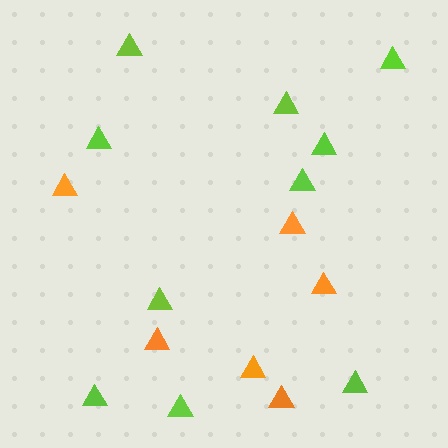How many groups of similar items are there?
There are 2 groups: one group of lime triangles (10) and one group of orange triangles (6).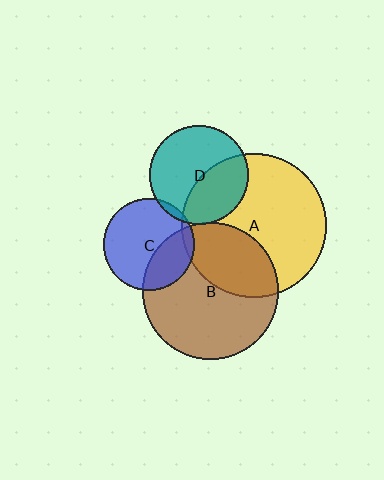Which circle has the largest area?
Circle A (yellow).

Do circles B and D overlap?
Yes.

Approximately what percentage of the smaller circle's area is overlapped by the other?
Approximately 5%.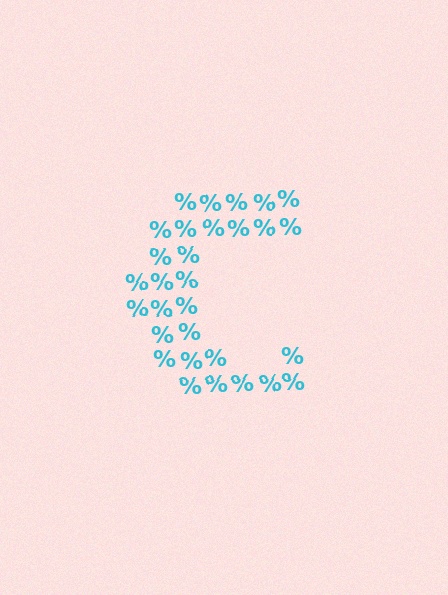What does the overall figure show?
The overall figure shows the letter C.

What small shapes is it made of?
It is made of small percent signs.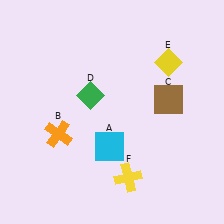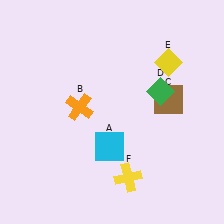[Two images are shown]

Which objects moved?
The objects that moved are: the orange cross (B), the green diamond (D).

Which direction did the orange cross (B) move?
The orange cross (B) moved up.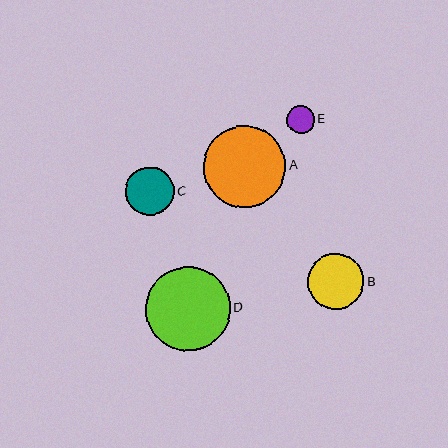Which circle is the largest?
Circle D is the largest with a size of approximately 84 pixels.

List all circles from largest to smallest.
From largest to smallest: D, A, B, C, E.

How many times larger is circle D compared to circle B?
Circle D is approximately 1.5 times the size of circle B.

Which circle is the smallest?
Circle E is the smallest with a size of approximately 28 pixels.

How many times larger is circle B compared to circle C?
Circle B is approximately 1.2 times the size of circle C.